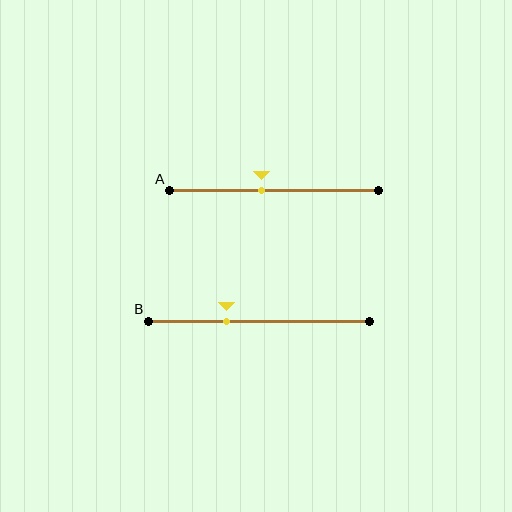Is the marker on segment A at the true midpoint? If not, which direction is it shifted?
No, the marker on segment A is shifted to the left by about 6% of the segment length.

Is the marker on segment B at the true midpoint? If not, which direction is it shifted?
No, the marker on segment B is shifted to the left by about 15% of the segment length.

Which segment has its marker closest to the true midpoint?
Segment A has its marker closest to the true midpoint.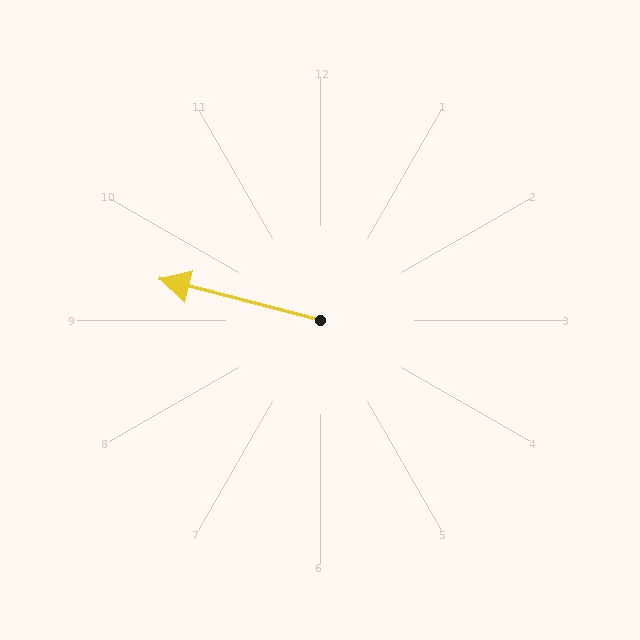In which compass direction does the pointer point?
West.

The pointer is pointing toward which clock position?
Roughly 9 o'clock.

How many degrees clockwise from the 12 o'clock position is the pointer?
Approximately 284 degrees.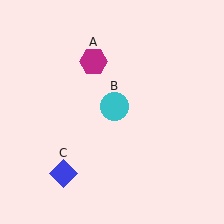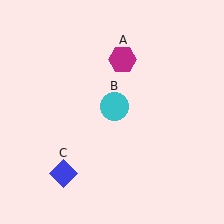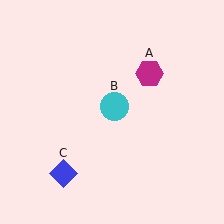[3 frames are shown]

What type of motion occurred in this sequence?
The magenta hexagon (object A) rotated clockwise around the center of the scene.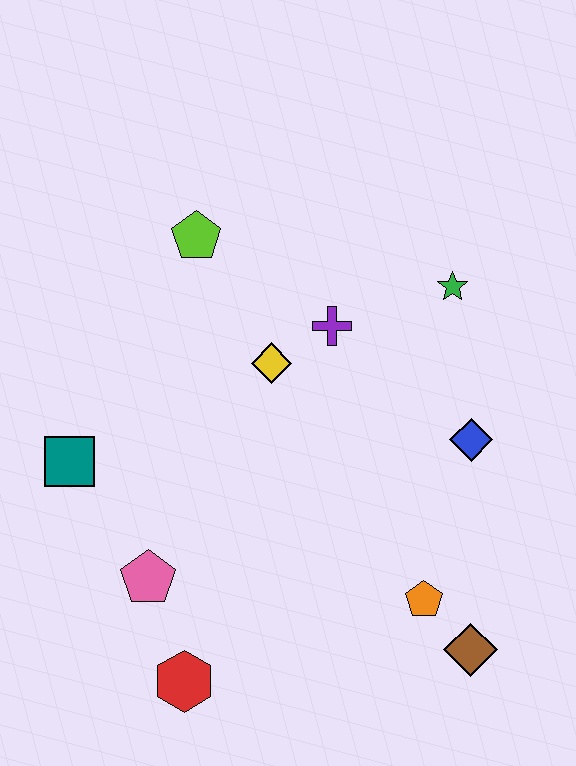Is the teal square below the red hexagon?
No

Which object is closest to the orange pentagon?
The brown diamond is closest to the orange pentagon.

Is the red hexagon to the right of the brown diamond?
No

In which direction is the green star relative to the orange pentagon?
The green star is above the orange pentagon.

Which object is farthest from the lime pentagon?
The brown diamond is farthest from the lime pentagon.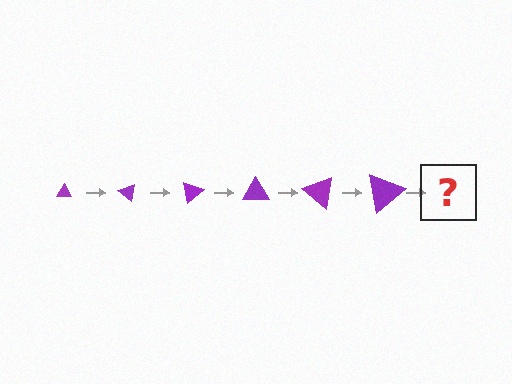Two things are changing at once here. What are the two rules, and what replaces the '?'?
The two rules are that the triangle grows larger each step and it rotates 40 degrees each step. The '?' should be a triangle, larger than the previous one and rotated 240 degrees from the start.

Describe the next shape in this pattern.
It should be a triangle, larger than the previous one and rotated 240 degrees from the start.